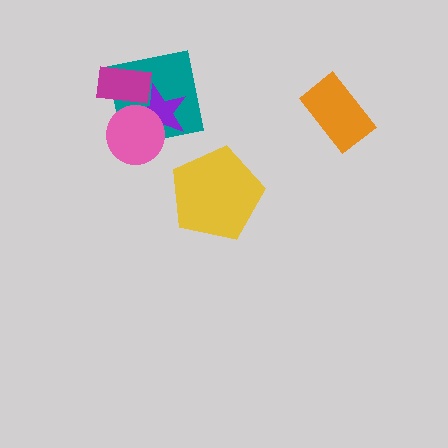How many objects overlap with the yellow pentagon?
0 objects overlap with the yellow pentagon.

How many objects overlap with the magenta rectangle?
2 objects overlap with the magenta rectangle.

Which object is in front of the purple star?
The pink circle is in front of the purple star.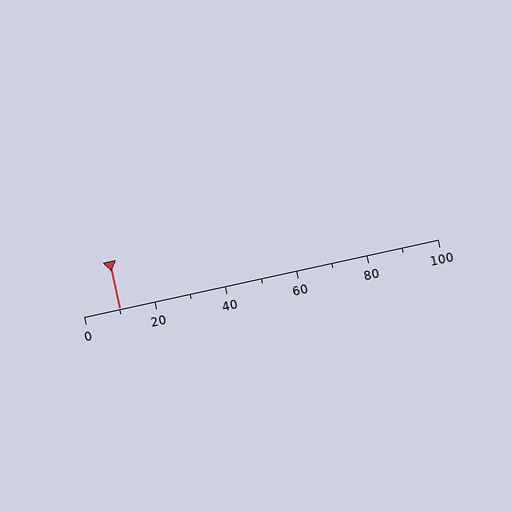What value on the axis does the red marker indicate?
The marker indicates approximately 10.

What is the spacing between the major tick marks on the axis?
The major ticks are spaced 20 apart.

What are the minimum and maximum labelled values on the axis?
The axis runs from 0 to 100.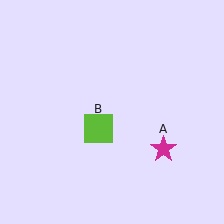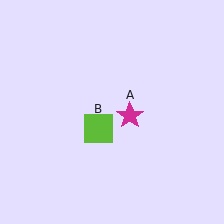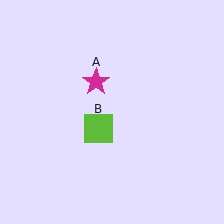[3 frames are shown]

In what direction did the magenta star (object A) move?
The magenta star (object A) moved up and to the left.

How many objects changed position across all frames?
1 object changed position: magenta star (object A).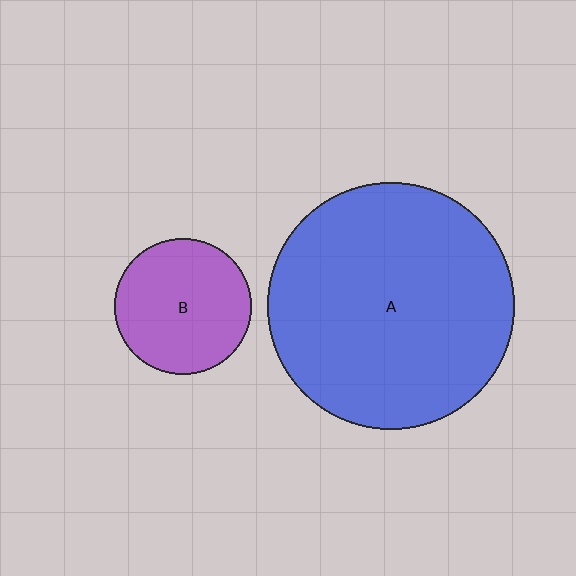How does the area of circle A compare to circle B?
Approximately 3.3 times.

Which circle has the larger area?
Circle A (blue).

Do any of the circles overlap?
No, none of the circles overlap.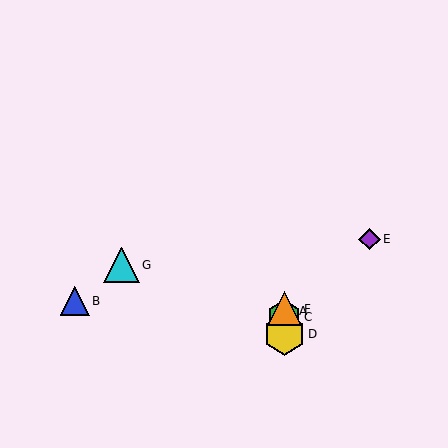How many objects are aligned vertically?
4 objects (A, C, D, F) are aligned vertically.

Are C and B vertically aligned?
No, C is at x≈284 and B is at x≈75.